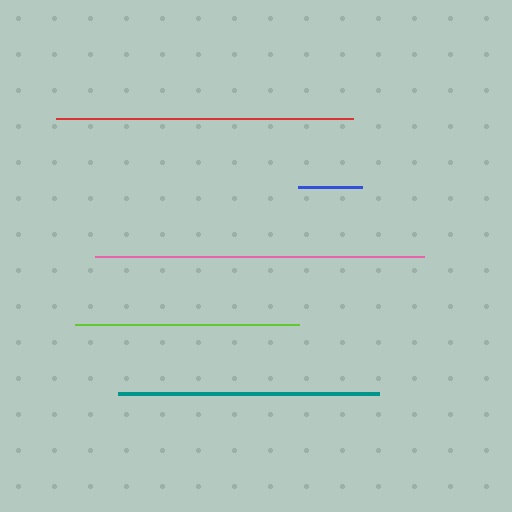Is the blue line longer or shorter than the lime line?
The lime line is longer than the blue line.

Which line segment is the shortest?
The blue line is the shortest at approximately 64 pixels.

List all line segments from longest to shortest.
From longest to shortest: pink, red, teal, lime, blue.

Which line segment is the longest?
The pink line is the longest at approximately 329 pixels.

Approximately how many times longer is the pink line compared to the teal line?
The pink line is approximately 1.3 times the length of the teal line.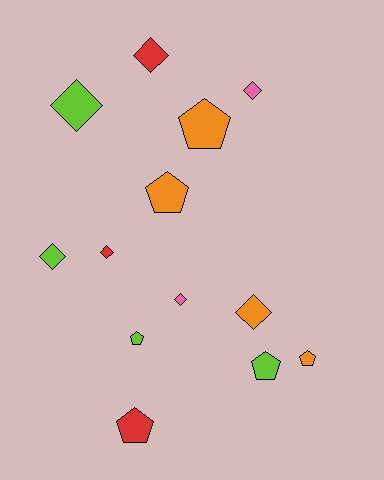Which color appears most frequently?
Orange, with 4 objects.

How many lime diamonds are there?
There are 2 lime diamonds.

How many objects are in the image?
There are 13 objects.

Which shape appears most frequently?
Diamond, with 7 objects.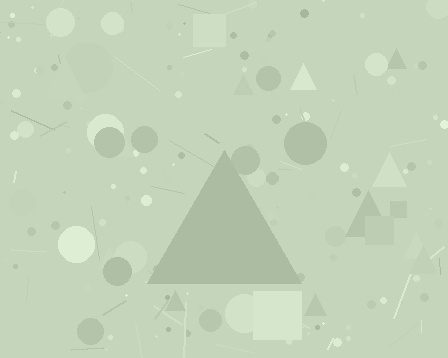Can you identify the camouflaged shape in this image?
The camouflaged shape is a triangle.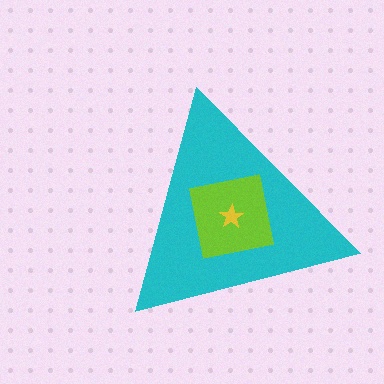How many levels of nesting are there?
3.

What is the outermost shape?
The cyan triangle.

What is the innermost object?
The yellow star.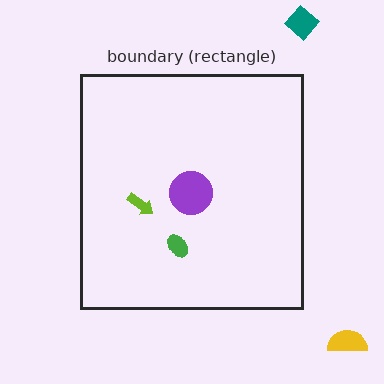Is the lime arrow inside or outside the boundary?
Inside.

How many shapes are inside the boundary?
3 inside, 2 outside.